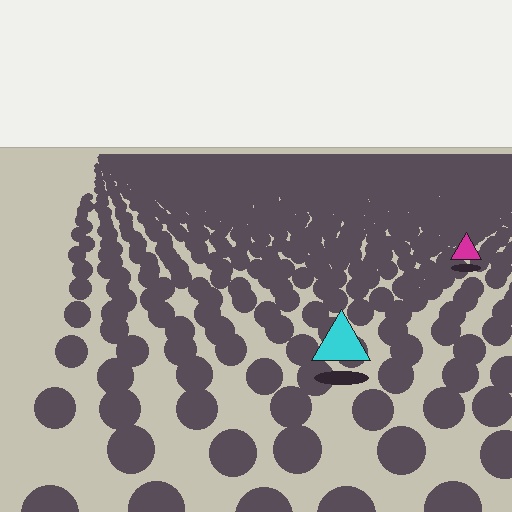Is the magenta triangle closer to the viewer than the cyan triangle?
No. The cyan triangle is closer — you can tell from the texture gradient: the ground texture is coarser near it.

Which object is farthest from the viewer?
The magenta triangle is farthest from the viewer. It appears smaller and the ground texture around it is denser.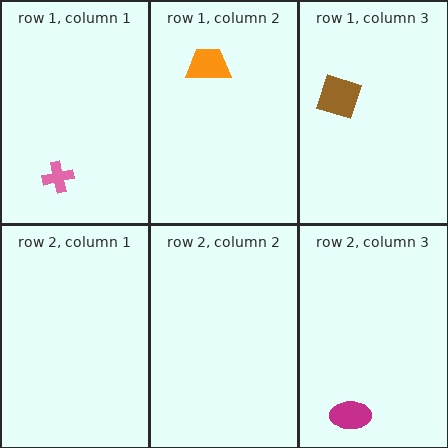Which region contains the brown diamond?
The row 1, column 3 region.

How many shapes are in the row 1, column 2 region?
1.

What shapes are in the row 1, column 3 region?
The brown diamond.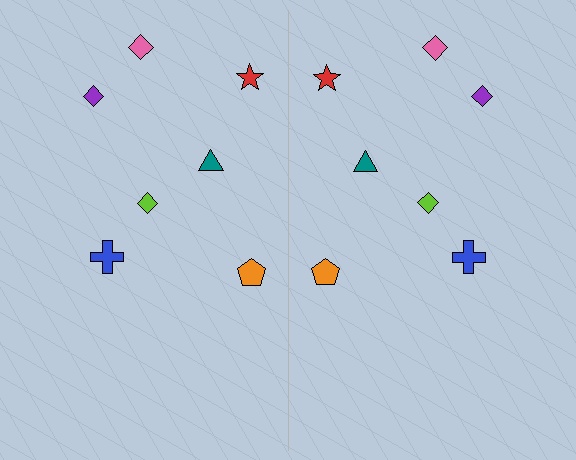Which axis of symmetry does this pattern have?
The pattern has a vertical axis of symmetry running through the center of the image.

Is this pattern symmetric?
Yes, this pattern has bilateral (reflection) symmetry.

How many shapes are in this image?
There are 14 shapes in this image.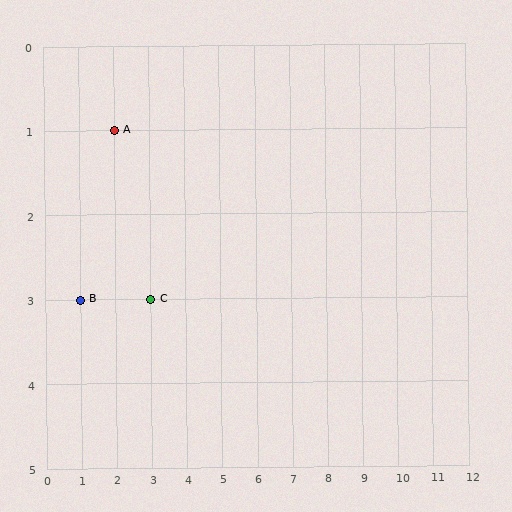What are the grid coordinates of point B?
Point B is at grid coordinates (1, 3).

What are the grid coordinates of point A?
Point A is at grid coordinates (2, 1).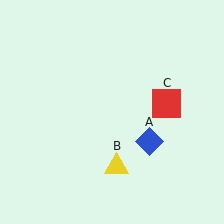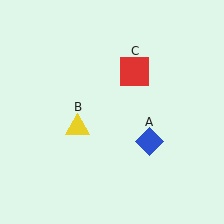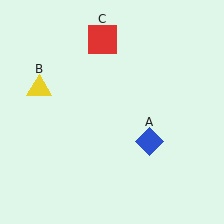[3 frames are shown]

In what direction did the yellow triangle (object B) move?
The yellow triangle (object B) moved up and to the left.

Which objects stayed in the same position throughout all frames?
Blue diamond (object A) remained stationary.